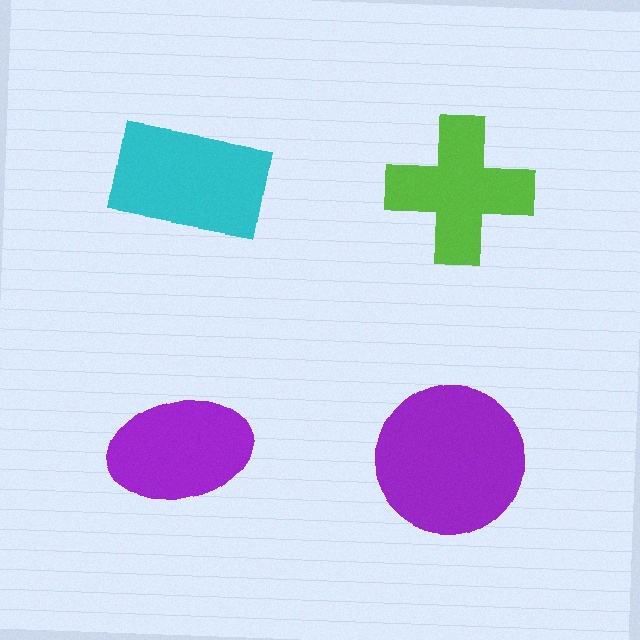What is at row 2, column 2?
A purple circle.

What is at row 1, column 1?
A cyan rectangle.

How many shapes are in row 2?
2 shapes.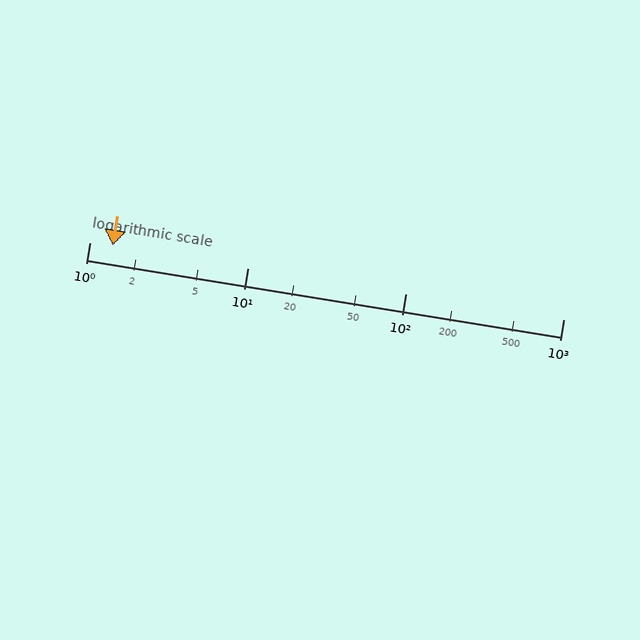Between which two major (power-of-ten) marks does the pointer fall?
The pointer is between 1 and 10.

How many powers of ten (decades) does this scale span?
The scale spans 3 decades, from 1 to 1000.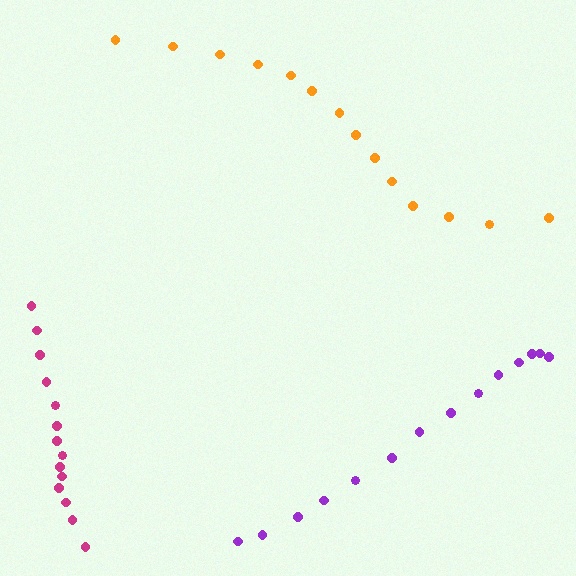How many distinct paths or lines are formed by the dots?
There are 3 distinct paths.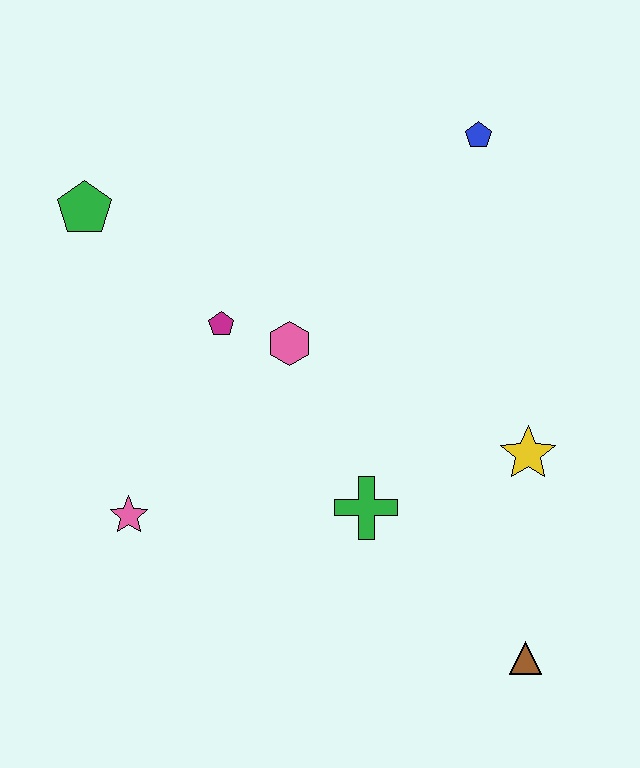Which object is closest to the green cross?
The yellow star is closest to the green cross.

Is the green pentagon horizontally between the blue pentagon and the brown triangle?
No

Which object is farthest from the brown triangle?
The green pentagon is farthest from the brown triangle.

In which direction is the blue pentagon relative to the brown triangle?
The blue pentagon is above the brown triangle.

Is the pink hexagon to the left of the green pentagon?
No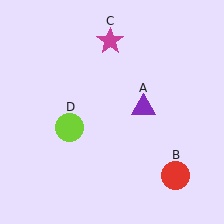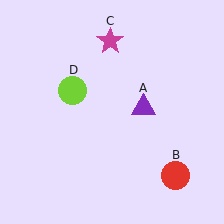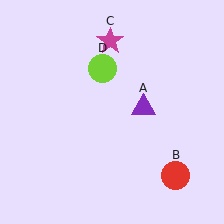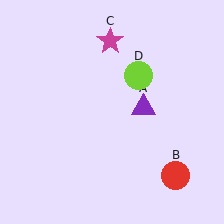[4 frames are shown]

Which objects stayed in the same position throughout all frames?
Purple triangle (object A) and red circle (object B) and magenta star (object C) remained stationary.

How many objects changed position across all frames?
1 object changed position: lime circle (object D).